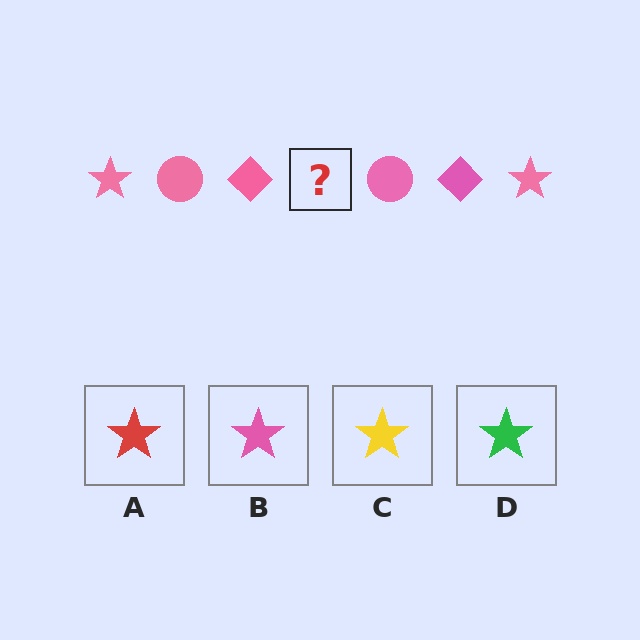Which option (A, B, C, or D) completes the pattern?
B.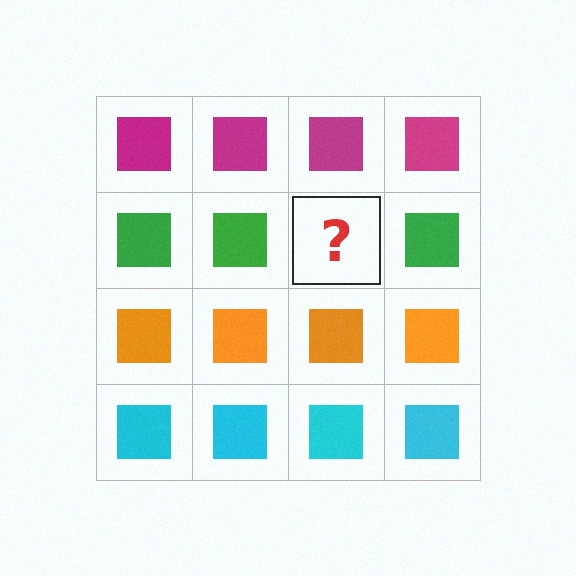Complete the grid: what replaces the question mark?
The question mark should be replaced with a green square.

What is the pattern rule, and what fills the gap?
The rule is that each row has a consistent color. The gap should be filled with a green square.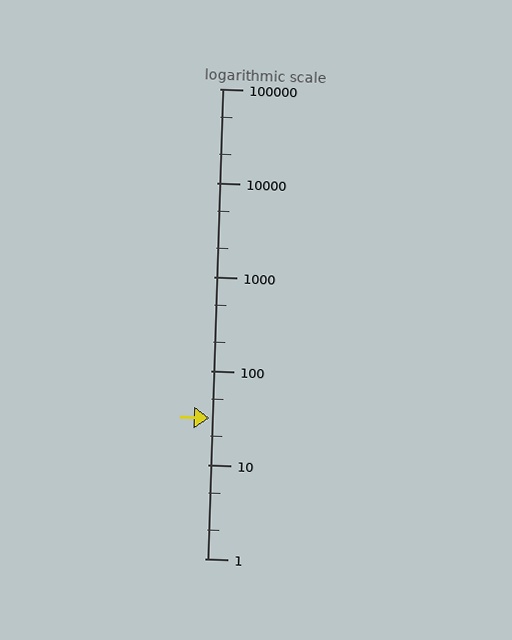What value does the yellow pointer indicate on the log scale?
The pointer indicates approximately 31.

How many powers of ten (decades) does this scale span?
The scale spans 5 decades, from 1 to 100000.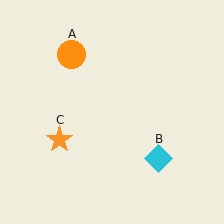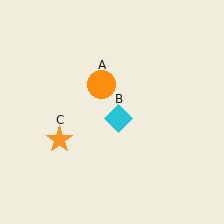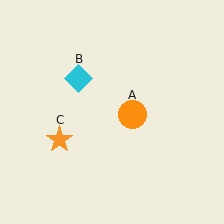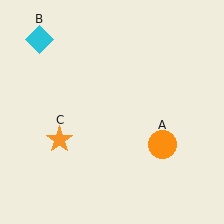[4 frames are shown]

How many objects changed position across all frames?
2 objects changed position: orange circle (object A), cyan diamond (object B).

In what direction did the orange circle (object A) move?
The orange circle (object A) moved down and to the right.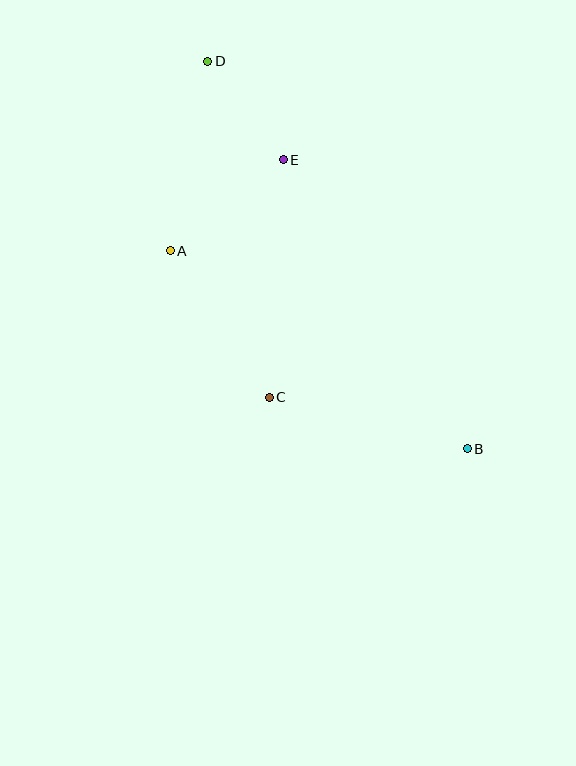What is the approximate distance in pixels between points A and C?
The distance between A and C is approximately 177 pixels.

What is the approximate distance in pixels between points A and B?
The distance between A and B is approximately 357 pixels.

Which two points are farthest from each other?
Points B and D are farthest from each other.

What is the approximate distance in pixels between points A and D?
The distance between A and D is approximately 193 pixels.